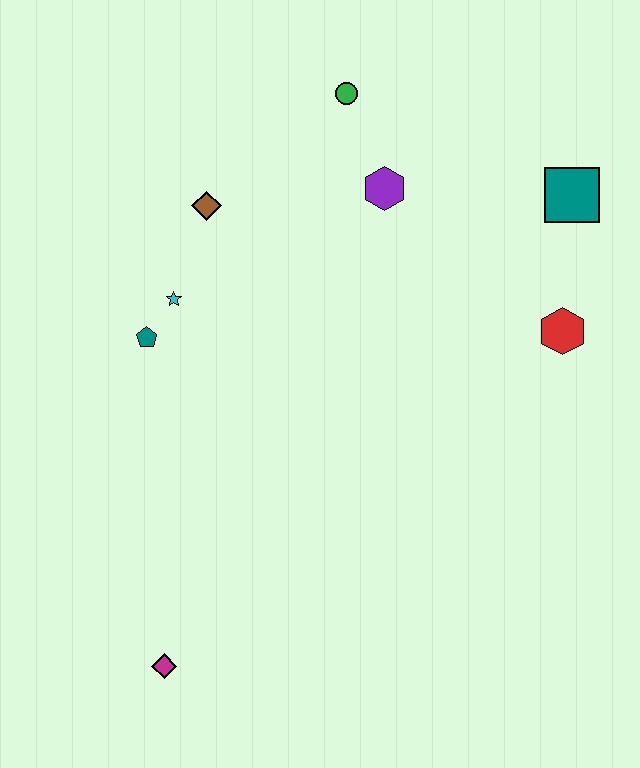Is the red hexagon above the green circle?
No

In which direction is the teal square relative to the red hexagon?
The teal square is above the red hexagon.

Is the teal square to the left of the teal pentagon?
No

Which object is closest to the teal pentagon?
The cyan star is closest to the teal pentagon.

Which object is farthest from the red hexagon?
The magenta diamond is farthest from the red hexagon.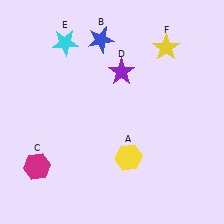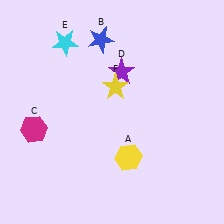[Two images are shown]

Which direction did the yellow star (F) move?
The yellow star (F) moved left.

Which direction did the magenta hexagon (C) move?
The magenta hexagon (C) moved up.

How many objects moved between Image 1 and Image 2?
2 objects moved between the two images.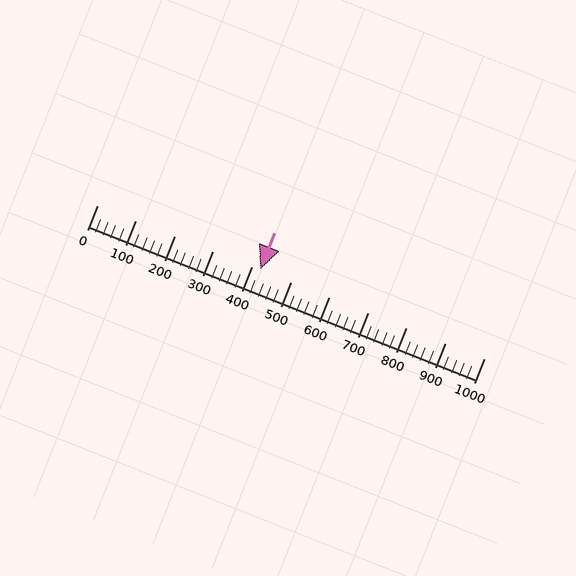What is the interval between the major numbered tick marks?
The major tick marks are spaced 100 units apart.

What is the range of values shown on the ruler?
The ruler shows values from 0 to 1000.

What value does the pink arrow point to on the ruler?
The pink arrow points to approximately 422.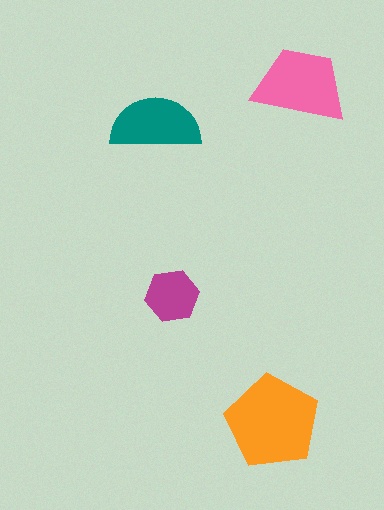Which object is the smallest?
The magenta hexagon.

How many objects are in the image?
There are 4 objects in the image.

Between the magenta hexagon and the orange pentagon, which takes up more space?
The orange pentagon.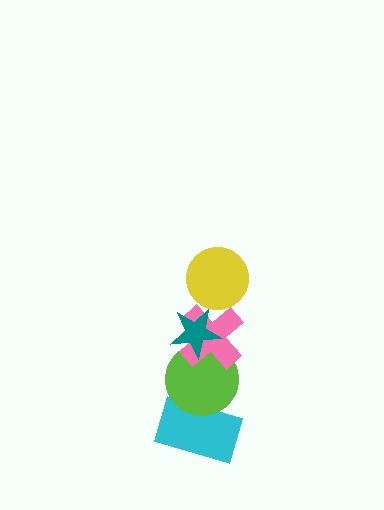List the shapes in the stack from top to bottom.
From top to bottom: the yellow circle, the teal star, the pink cross, the lime circle, the cyan rectangle.